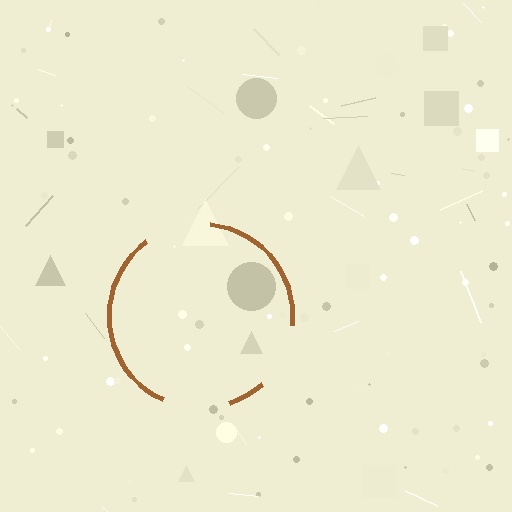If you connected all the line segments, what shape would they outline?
They would outline a circle.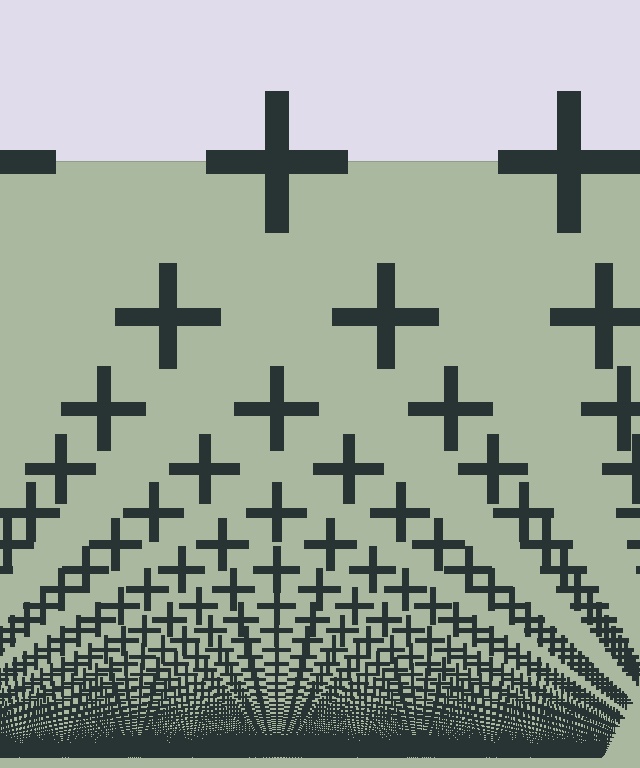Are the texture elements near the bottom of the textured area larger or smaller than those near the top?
Smaller. The gradient is inverted — elements near the bottom are smaller and denser.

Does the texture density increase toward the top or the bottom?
Density increases toward the bottom.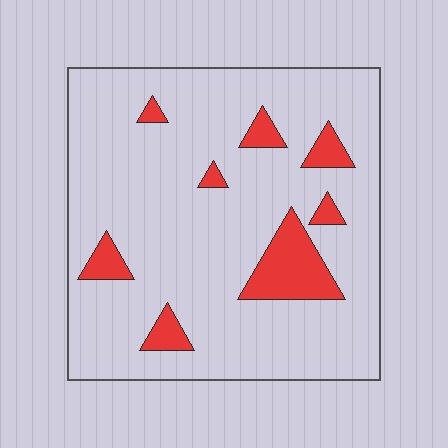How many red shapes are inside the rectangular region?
8.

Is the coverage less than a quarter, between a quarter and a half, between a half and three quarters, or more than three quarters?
Less than a quarter.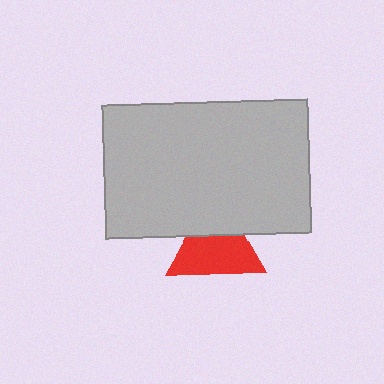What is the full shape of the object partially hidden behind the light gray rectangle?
The partially hidden object is a red triangle.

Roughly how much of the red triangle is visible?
Most of it is visible (roughly 67%).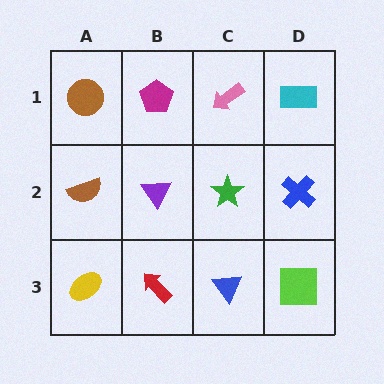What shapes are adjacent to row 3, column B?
A purple triangle (row 2, column B), a yellow ellipse (row 3, column A), a blue triangle (row 3, column C).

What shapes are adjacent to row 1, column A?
A brown semicircle (row 2, column A), a magenta pentagon (row 1, column B).